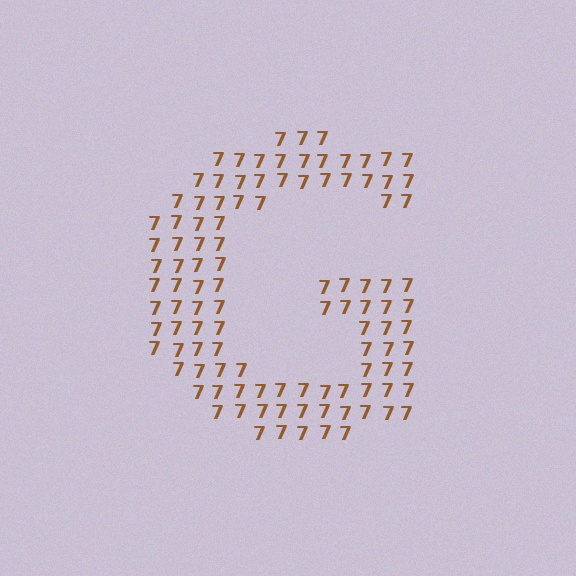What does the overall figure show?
The overall figure shows the letter G.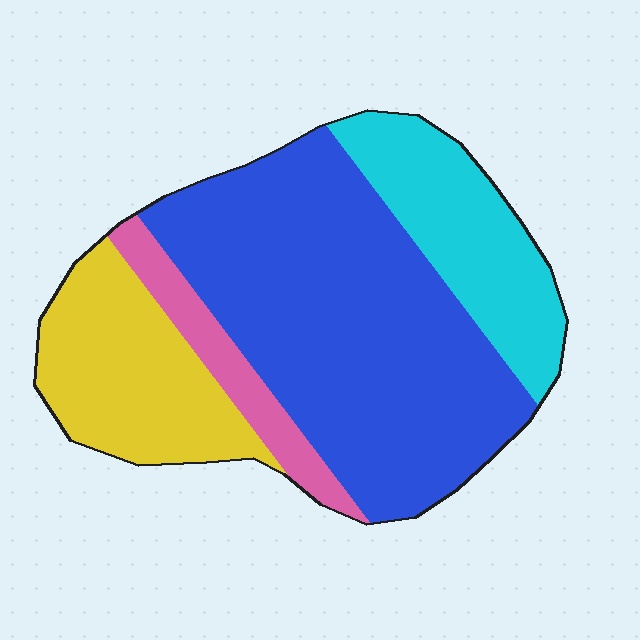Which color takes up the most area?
Blue, at roughly 50%.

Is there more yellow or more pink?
Yellow.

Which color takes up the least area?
Pink, at roughly 10%.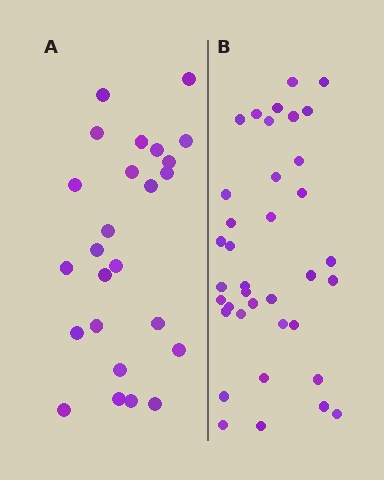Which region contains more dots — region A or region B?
Region B (the right region) has more dots.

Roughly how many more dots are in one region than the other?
Region B has roughly 12 or so more dots than region A.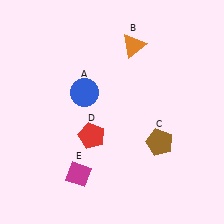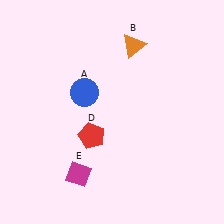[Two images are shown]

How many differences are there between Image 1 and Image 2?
There is 1 difference between the two images.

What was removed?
The brown pentagon (C) was removed in Image 2.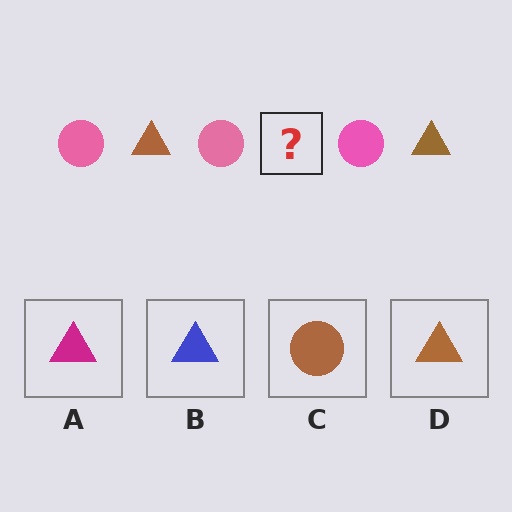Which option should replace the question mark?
Option D.